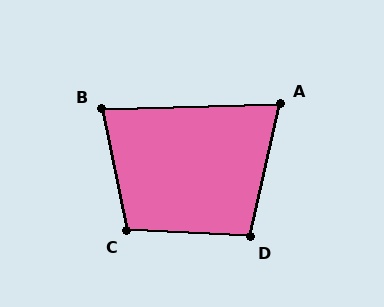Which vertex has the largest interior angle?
C, at approximately 104 degrees.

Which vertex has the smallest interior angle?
A, at approximately 76 degrees.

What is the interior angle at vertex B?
Approximately 80 degrees (acute).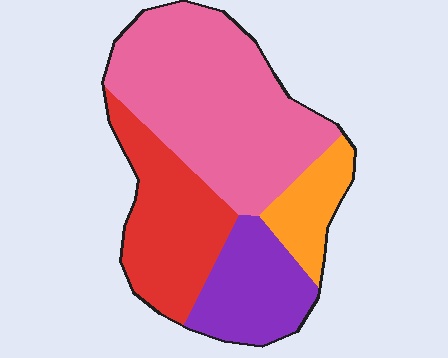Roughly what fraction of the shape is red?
Red covers 25% of the shape.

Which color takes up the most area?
Pink, at roughly 45%.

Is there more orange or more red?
Red.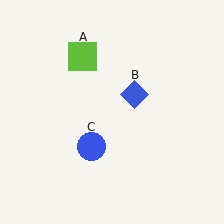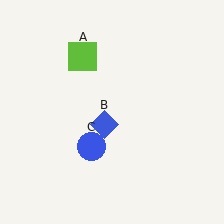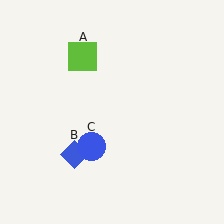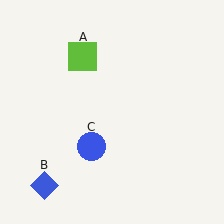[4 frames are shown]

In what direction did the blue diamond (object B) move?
The blue diamond (object B) moved down and to the left.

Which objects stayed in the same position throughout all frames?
Lime square (object A) and blue circle (object C) remained stationary.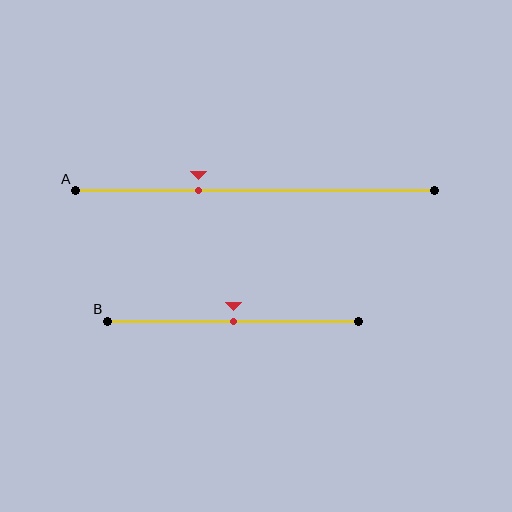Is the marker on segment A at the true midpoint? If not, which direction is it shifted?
No, the marker on segment A is shifted to the left by about 16% of the segment length.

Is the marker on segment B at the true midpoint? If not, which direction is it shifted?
Yes, the marker on segment B is at the true midpoint.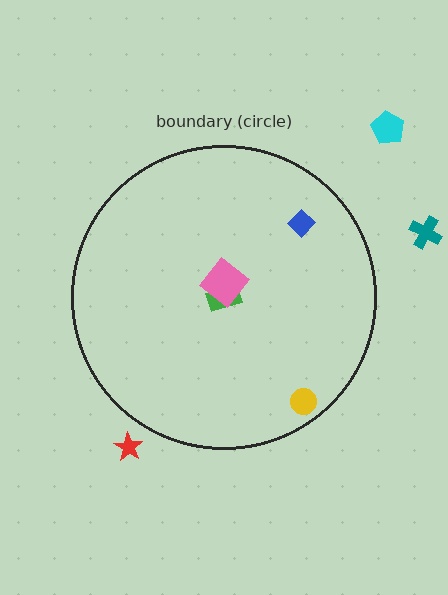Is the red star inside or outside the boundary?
Outside.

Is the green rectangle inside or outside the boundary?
Inside.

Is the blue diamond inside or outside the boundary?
Inside.